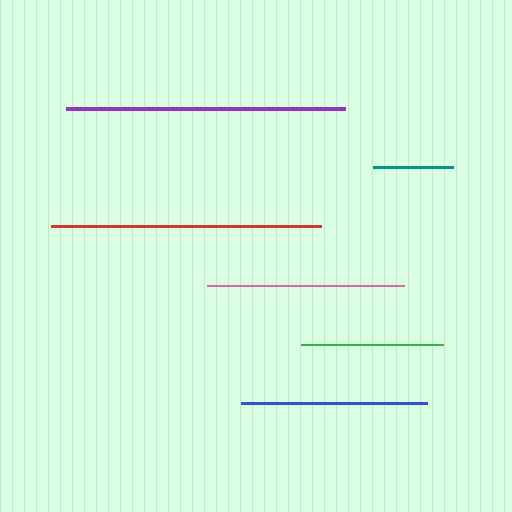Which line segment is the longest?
The purple line is the longest at approximately 279 pixels.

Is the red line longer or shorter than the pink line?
The red line is longer than the pink line.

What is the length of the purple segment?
The purple segment is approximately 279 pixels long.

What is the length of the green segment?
The green segment is approximately 142 pixels long.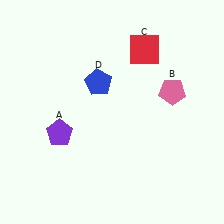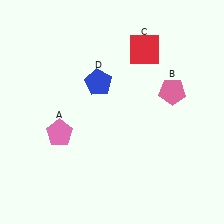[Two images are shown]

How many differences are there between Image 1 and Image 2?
There is 1 difference between the two images.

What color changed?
The pentagon (A) changed from purple in Image 1 to pink in Image 2.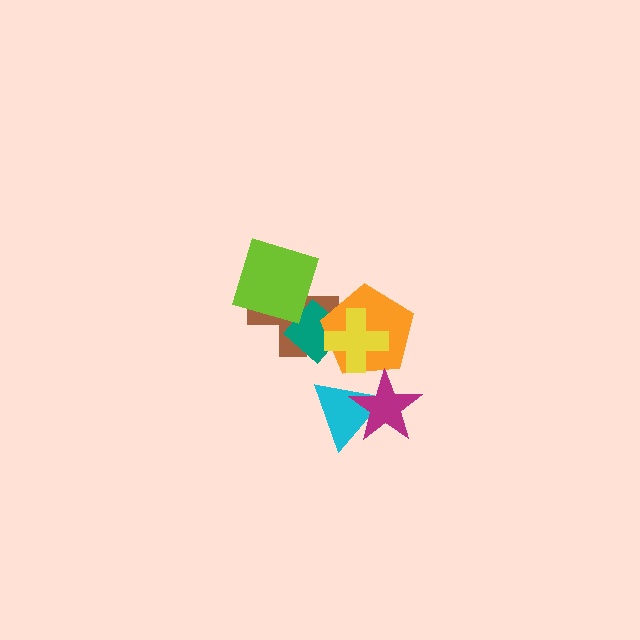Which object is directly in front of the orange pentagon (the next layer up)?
The magenta star is directly in front of the orange pentagon.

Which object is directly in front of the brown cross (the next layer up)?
The teal diamond is directly in front of the brown cross.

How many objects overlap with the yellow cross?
2 objects overlap with the yellow cross.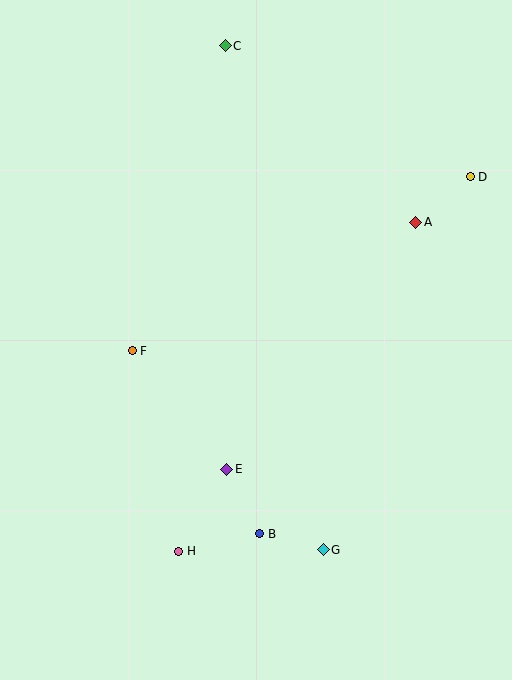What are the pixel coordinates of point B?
Point B is at (260, 534).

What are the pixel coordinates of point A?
Point A is at (416, 222).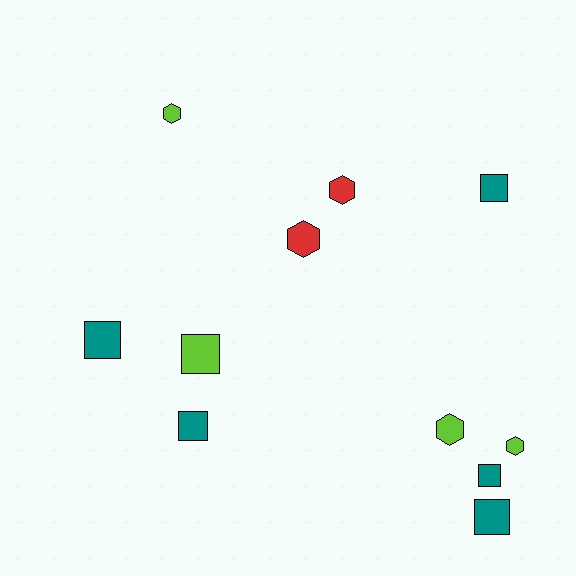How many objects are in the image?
There are 11 objects.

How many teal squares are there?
There are 5 teal squares.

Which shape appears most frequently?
Square, with 6 objects.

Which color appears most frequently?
Teal, with 5 objects.